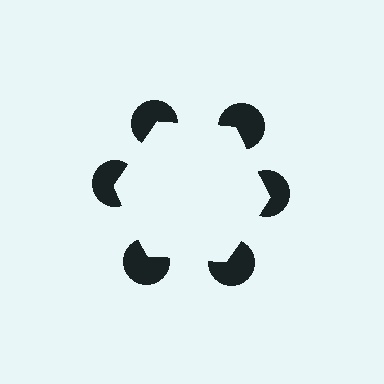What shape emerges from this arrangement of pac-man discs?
An illusory hexagon — its edges are inferred from the aligned wedge cuts in the pac-man discs, not physically drawn.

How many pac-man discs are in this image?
There are 6 — one at each vertex of the illusory hexagon.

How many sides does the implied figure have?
6 sides.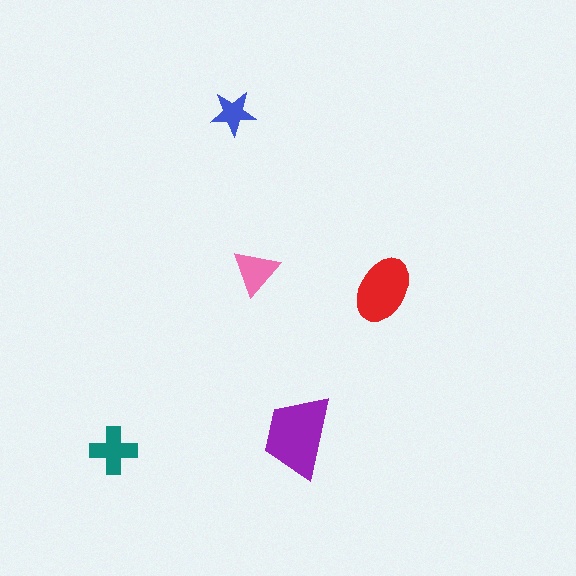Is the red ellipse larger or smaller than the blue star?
Larger.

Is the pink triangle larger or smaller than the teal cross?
Smaller.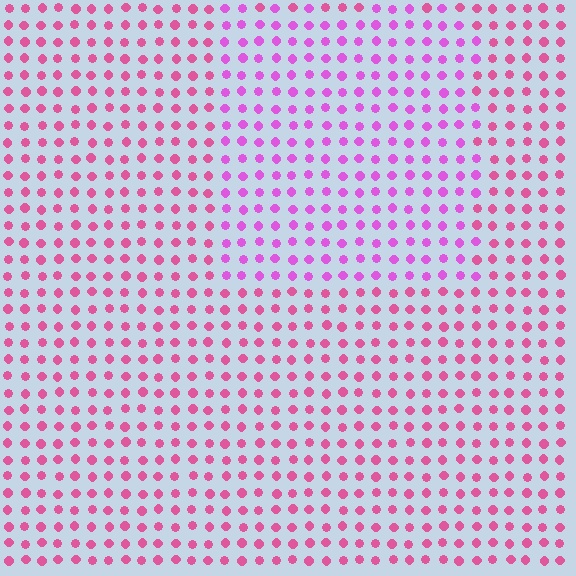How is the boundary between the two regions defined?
The boundary is defined purely by a slight shift in hue (about 30 degrees). Spacing, size, and orientation are identical on both sides.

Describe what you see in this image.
The image is filled with small pink elements in a uniform arrangement. A rectangle-shaped region is visible where the elements are tinted to a slightly different hue, forming a subtle color boundary.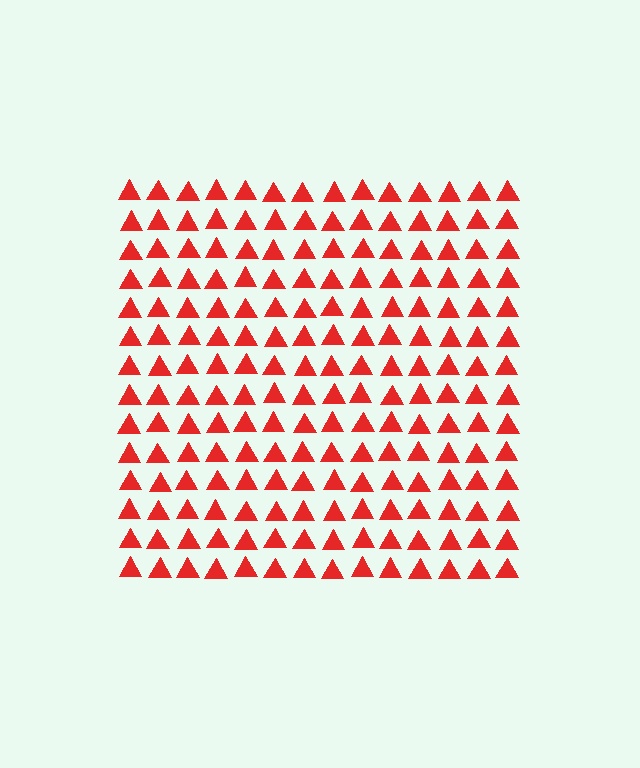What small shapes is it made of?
It is made of small triangles.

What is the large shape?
The large shape is a square.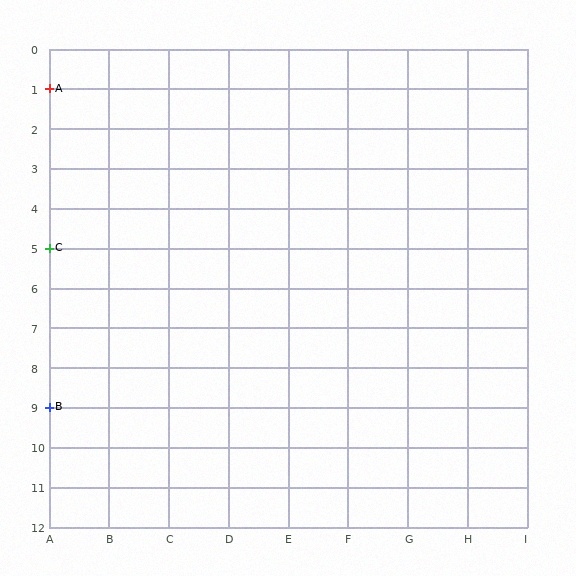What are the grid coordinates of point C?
Point C is at grid coordinates (A, 5).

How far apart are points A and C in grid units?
Points A and C are 4 rows apart.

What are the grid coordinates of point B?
Point B is at grid coordinates (A, 9).